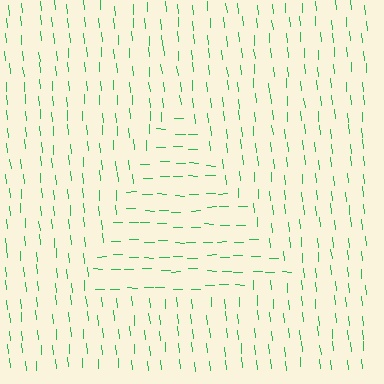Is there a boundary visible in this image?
Yes, there is a texture boundary formed by a change in line orientation.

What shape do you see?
I see a triangle.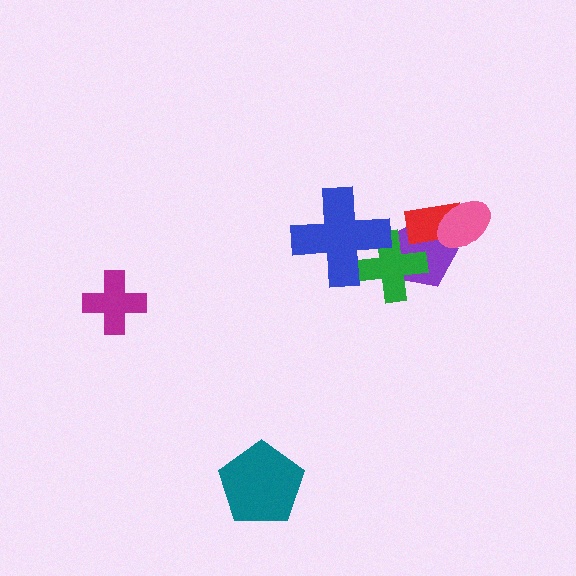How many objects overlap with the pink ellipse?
2 objects overlap with the pink ellipse.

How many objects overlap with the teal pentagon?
0 objects overlap with the teal pentagon.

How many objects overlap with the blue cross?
1 object overlaps with the blue cross.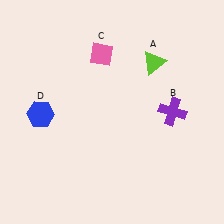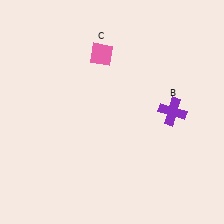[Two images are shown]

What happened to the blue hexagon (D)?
The blue hexagon (D) was removed in Image 2. It was in the bottom-left area of Image 1.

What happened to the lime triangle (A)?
The lime triangle (A) was removed in Image 2. It was in the top-right area of Image 1.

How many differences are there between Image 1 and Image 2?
There are 2 differences between the two images.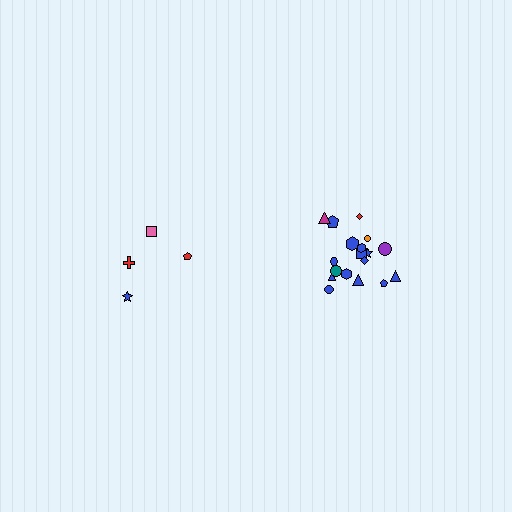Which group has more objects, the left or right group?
The right group.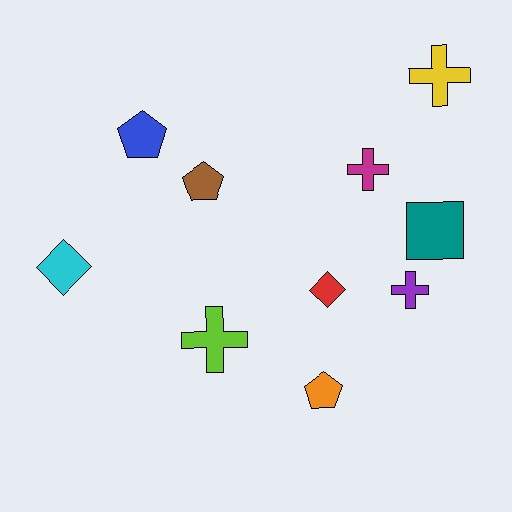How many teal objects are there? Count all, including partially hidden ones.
There is 1 teal object.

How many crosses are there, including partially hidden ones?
There are 4 crosses.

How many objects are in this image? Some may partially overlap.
There are 10 objects.